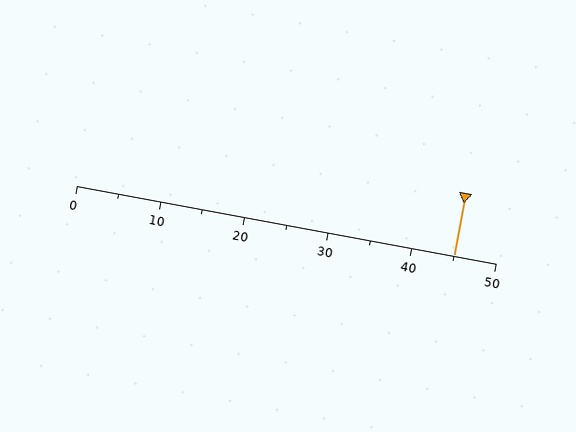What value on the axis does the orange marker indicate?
The marker indicates approximately 45.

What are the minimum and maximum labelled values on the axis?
The axis runs from 0 to 50.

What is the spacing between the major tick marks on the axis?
The major ticks are spaced 10 apart.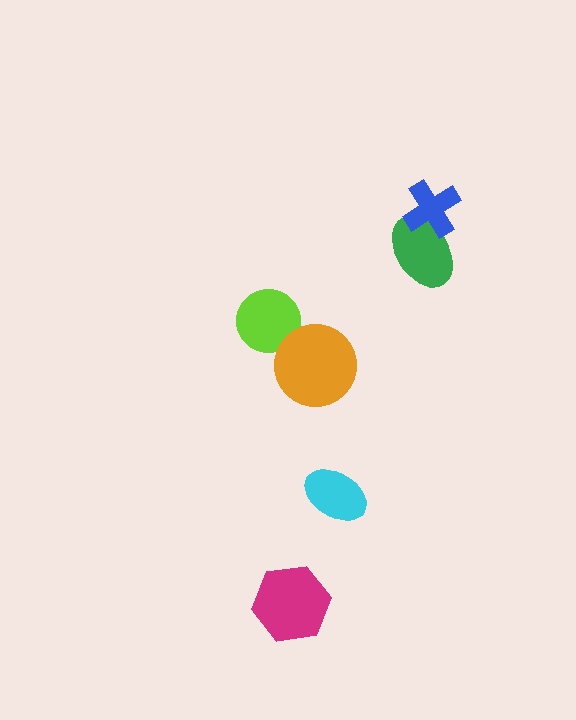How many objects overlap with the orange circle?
1 object overlaps with the orange circle.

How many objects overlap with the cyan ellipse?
0 objects overlap with the cyan ellipse.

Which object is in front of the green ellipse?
The blue cross is in front of the green ellipse.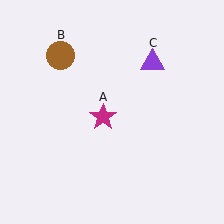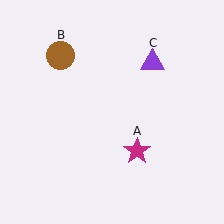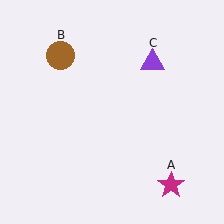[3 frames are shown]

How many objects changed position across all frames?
1 object changed position: magenta star (object A).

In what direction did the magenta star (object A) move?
The magenta star (object A) moved down and to the right.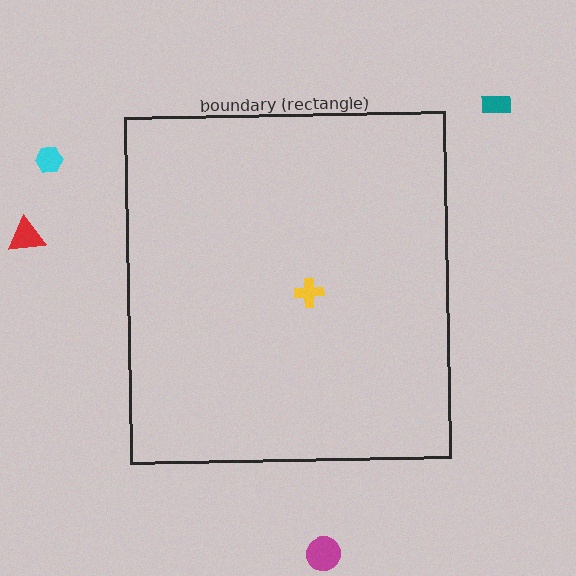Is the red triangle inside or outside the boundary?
Outside.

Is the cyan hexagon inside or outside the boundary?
Outside.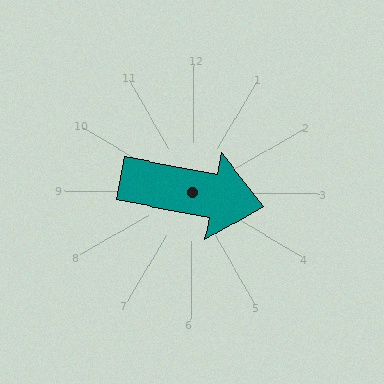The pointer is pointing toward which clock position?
Roughly 3 o'clock.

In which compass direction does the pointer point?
East.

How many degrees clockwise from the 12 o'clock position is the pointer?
Approximately 100 degrees.